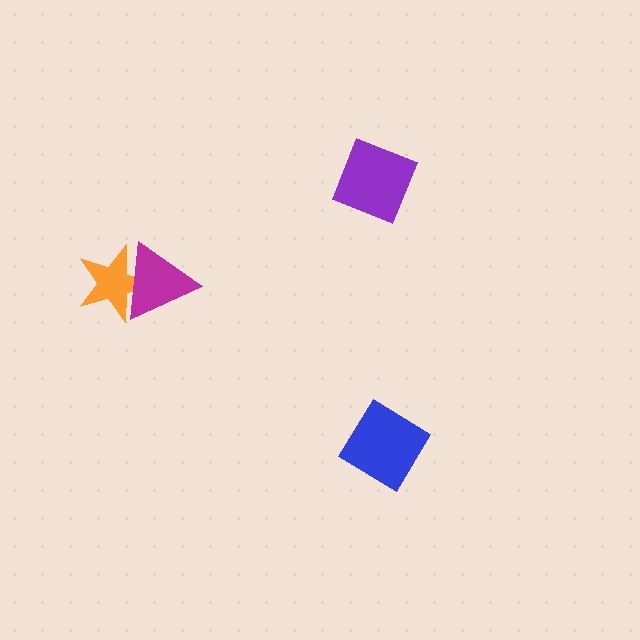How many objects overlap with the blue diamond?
0 objects overlap with the blue diamond.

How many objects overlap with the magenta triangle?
1 object overlaps with the magenta triangle.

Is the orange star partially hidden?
Yes, it is partially covered by another shape.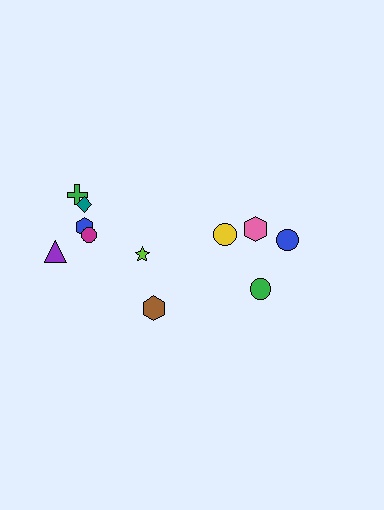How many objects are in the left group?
There are 7 objects.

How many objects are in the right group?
There are 4 objects.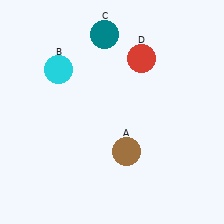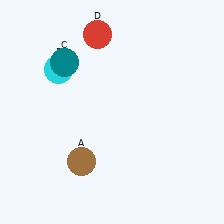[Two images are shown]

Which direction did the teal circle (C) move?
The teal circle (C) moved left.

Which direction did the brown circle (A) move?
The brown circle (A) moved left.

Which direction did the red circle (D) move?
The red circle (D) moved left.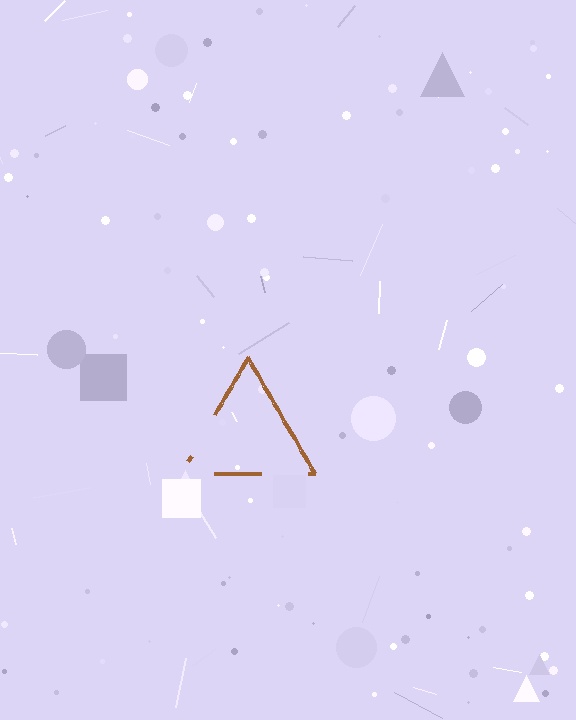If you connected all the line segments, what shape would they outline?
They would outline a triangle.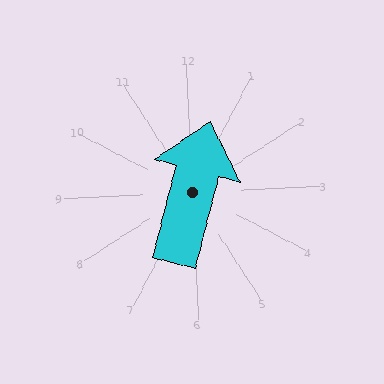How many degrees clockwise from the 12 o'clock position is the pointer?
Approximately 17 degrees.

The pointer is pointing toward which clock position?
Roughly 1 o'clock.